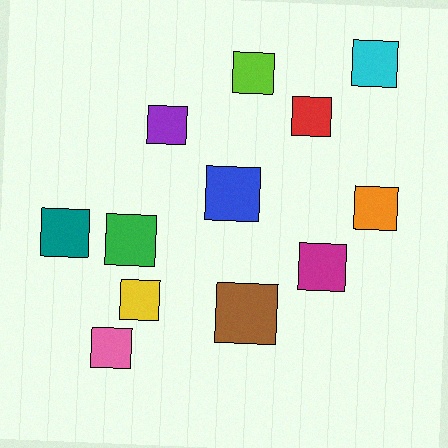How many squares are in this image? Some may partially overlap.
There are 12 squares.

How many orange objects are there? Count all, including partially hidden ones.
There is 1 orange object.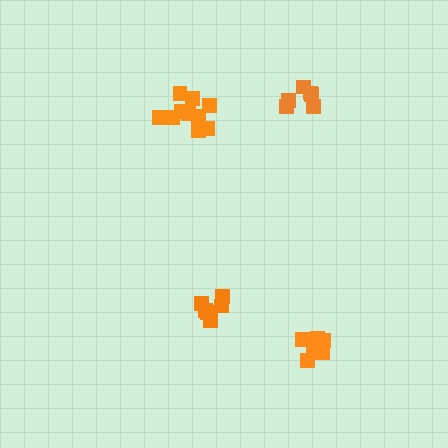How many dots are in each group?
Group 1: 6 dots, Group 2: 6 dots, Group 3: 10 dots, Group 4: 6 dots (28 total).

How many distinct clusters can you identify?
There are 4 distinct clusters.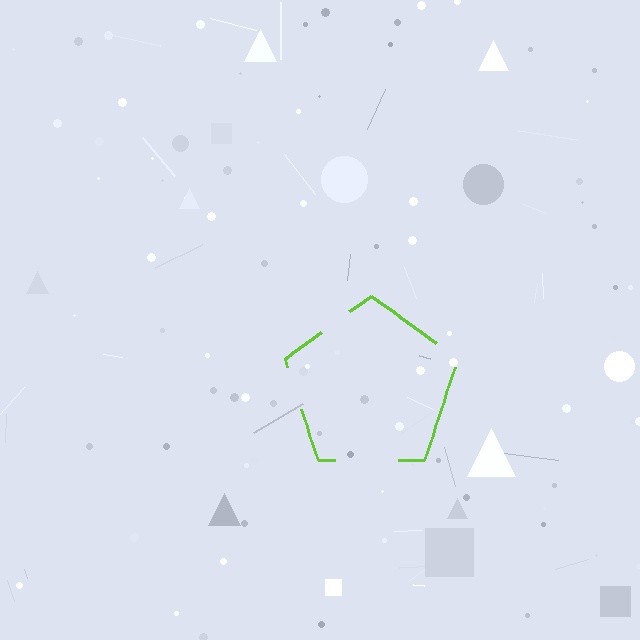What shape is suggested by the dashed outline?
The dashed outline suggests a pentagon.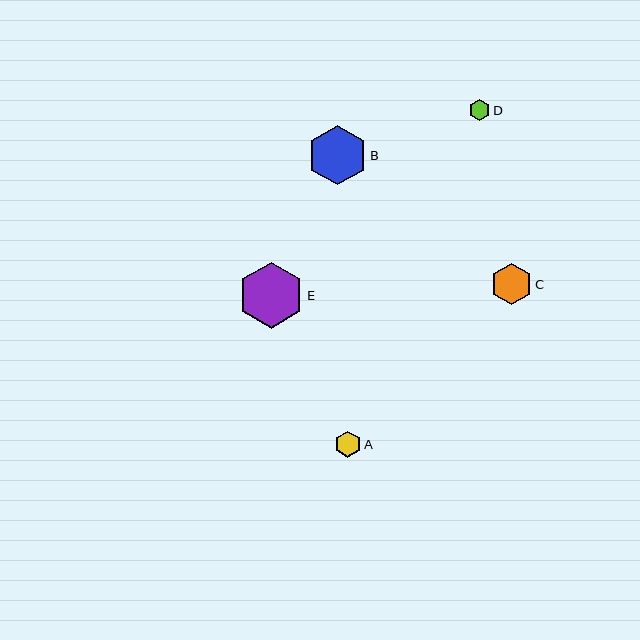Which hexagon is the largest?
Hexagon E is the largest with a size of approximately 66 pixels.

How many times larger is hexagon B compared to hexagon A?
Hexagon B is approximately 2.3 times the size of hexagon A.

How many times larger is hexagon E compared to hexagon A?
Hexagon E is approximately 2.5 times the size of hexagon A.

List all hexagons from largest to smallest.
From largest to smallest: E, B, C, A, D.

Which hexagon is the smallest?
Hexagon D is the smallest with a size of approximately 21 pixels.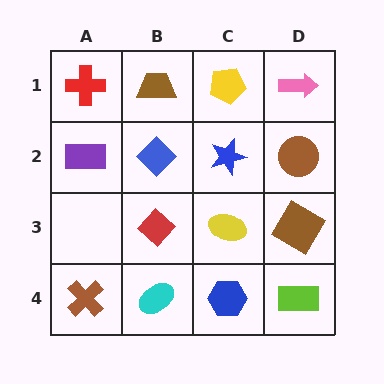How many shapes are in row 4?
4 shapes.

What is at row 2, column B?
A blue diamond.